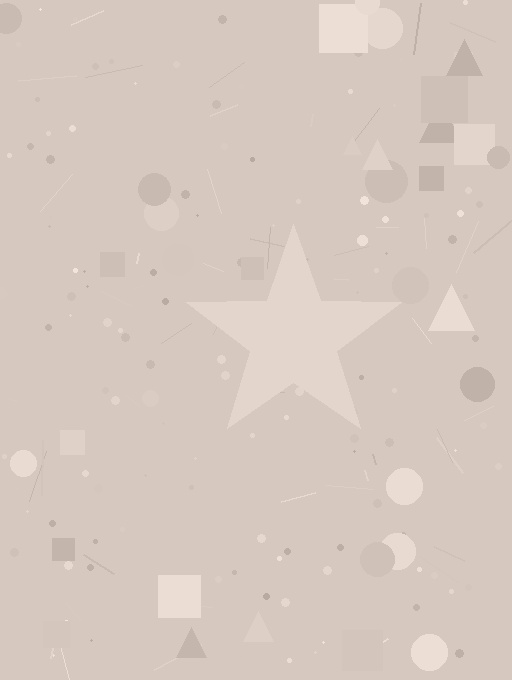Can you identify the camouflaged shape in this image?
The camouflaged shape is a star.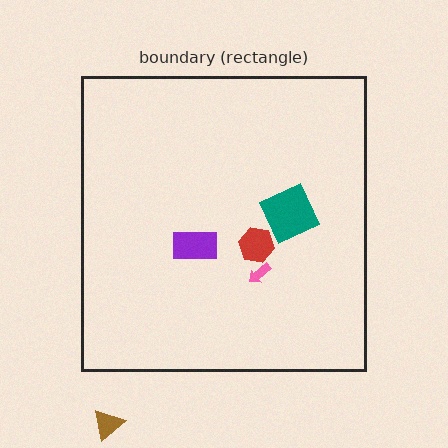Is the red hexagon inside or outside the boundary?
Inside.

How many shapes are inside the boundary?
4 inside, 1 outside.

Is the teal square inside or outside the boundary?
Inside.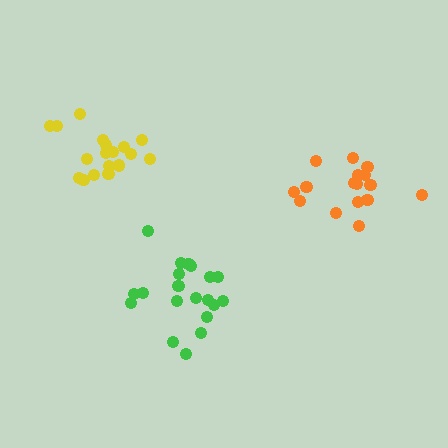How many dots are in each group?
Group 1: 16 dots, Group 2: 18 dots, Group 3: 20 dots (54 total).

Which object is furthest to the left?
The yellow cluster is leftmost.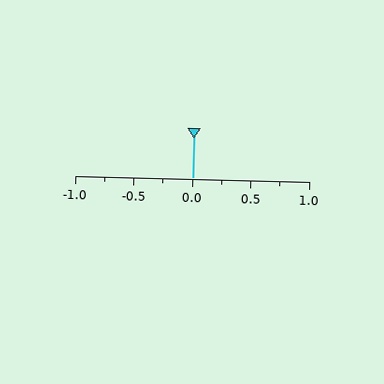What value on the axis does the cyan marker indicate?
The marker indicates approximately 0.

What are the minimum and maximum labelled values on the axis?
The axis runs from -1.0 to 1.0.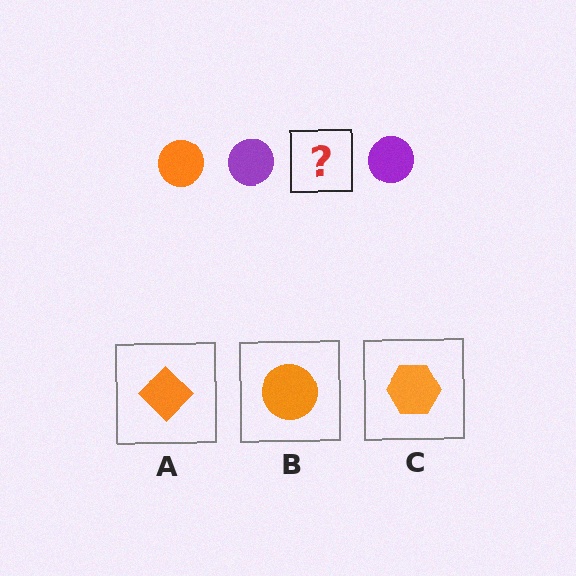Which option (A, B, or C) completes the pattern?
B.